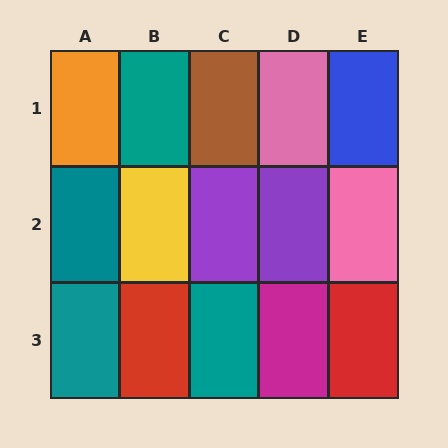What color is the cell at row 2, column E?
Pink.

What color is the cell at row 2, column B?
Yellow.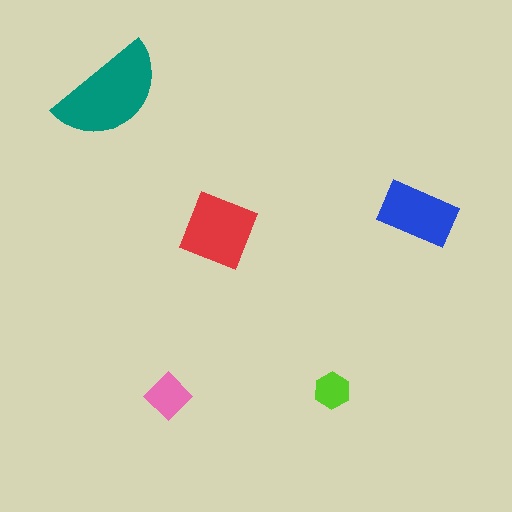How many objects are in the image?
There are 5 objects in the image.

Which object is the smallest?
The lime hexagon.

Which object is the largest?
The teal semicircle.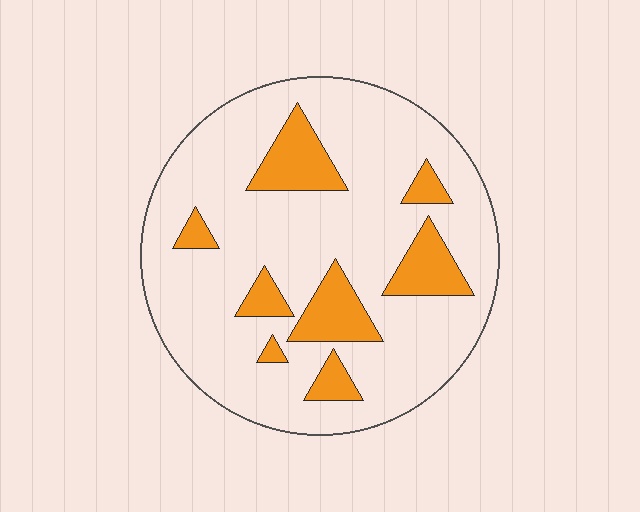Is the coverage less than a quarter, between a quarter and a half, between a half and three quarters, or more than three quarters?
Less than a quarter.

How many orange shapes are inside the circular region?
8.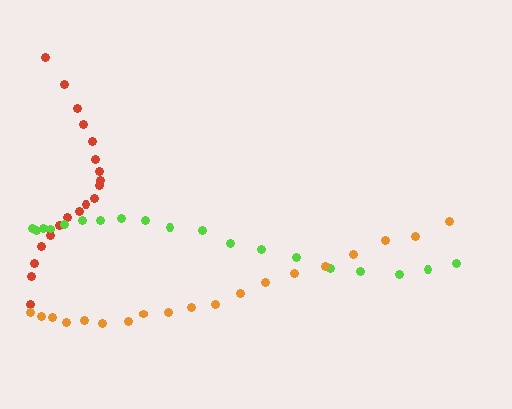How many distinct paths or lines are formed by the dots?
There are 3 distinct paths.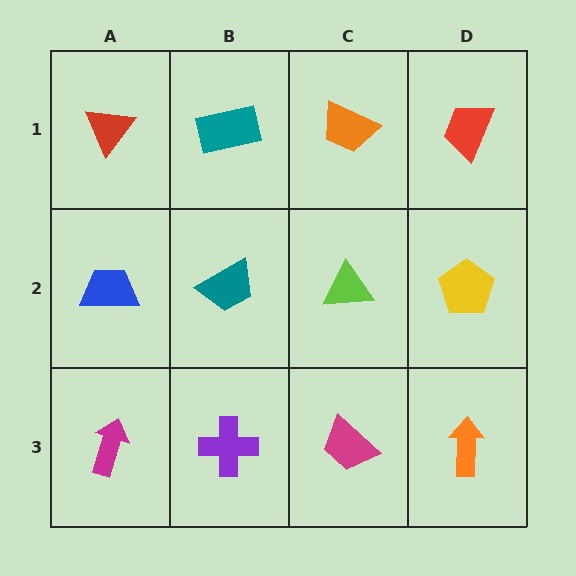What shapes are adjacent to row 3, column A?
A blue trapezoid (row 2, column A), a purple cross (row 3, column B).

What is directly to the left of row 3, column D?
A magenta trapezoid.